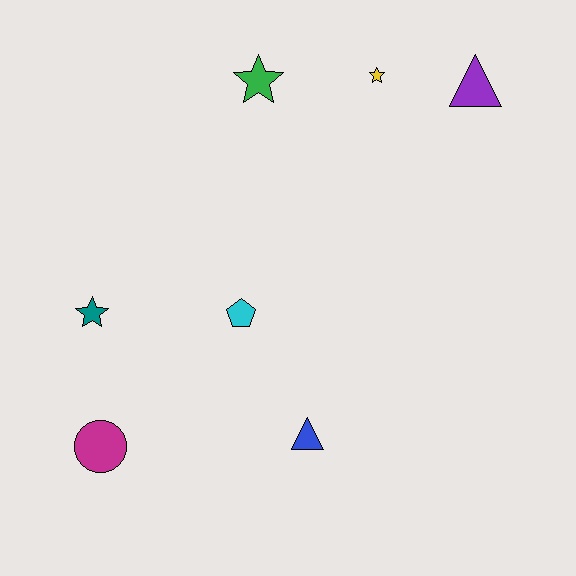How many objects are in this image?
There are 7 objects.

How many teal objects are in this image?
There is 1 teal object.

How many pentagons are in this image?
There is 1 pentagon.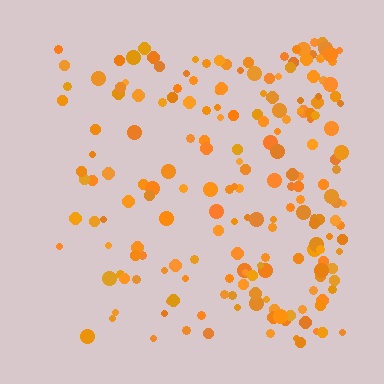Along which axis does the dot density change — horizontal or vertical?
Horizontal.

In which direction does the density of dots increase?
From left to right, with the right side densest.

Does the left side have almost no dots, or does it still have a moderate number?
Still a moderate number, just noticeably fewer than the right.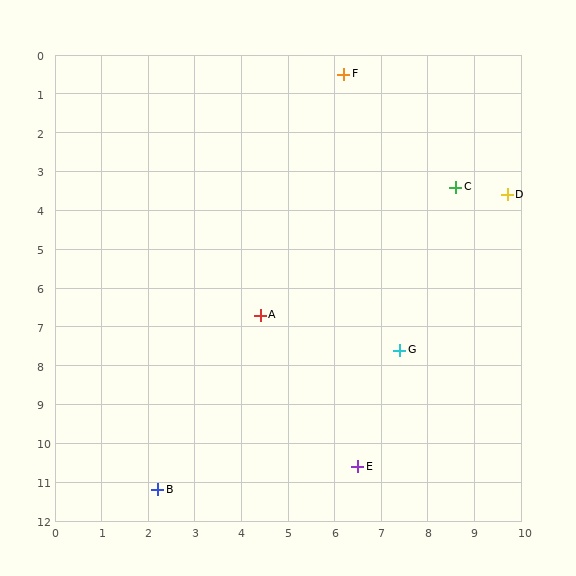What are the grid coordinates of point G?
Point G is at approximately (7.4, 7.6).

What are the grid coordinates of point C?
Point C is at approximately (8.6, 3.4).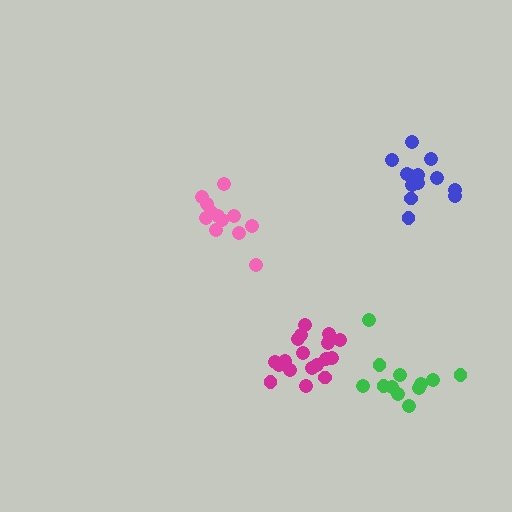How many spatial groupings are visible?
There are 4 spatial groupings.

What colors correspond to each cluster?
The clusters are colored: magenta, blue, pink, green.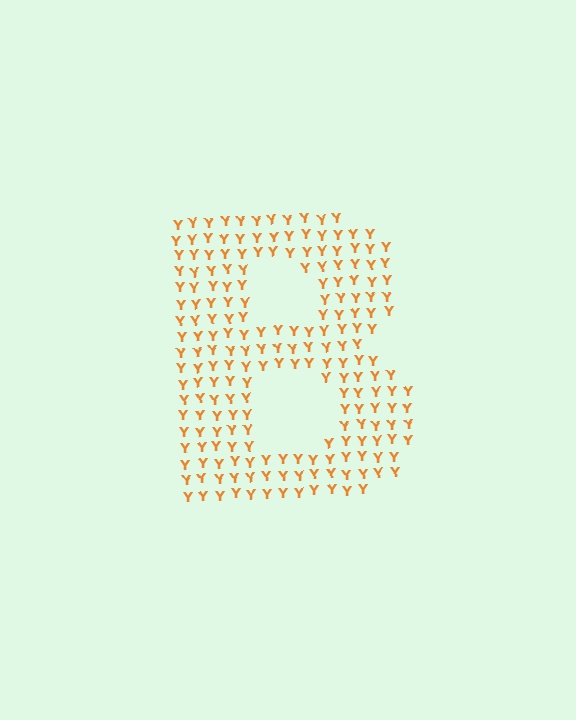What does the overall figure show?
The overall figure shows the letter B.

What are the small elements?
The small elements are letter Y's.